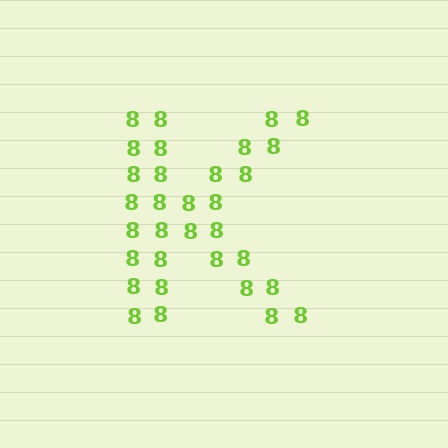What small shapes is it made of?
It is made of small digit 8's.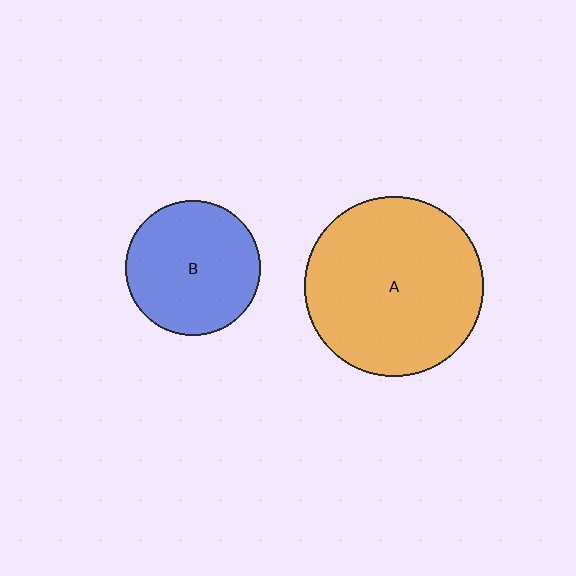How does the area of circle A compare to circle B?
Approximately 1.8 times.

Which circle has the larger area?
Circle A (orange).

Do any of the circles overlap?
No, none of the circles overlap.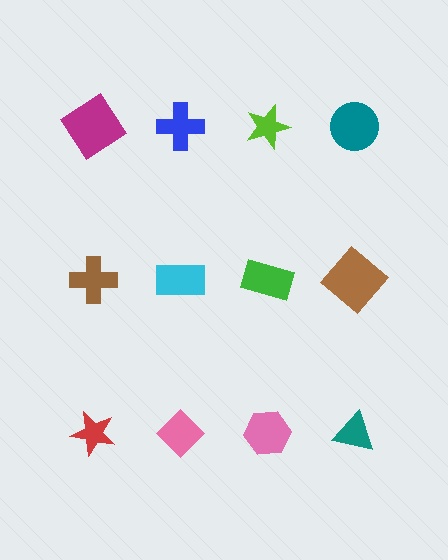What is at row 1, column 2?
A blue cross.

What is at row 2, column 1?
A brown cross.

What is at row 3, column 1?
A red star.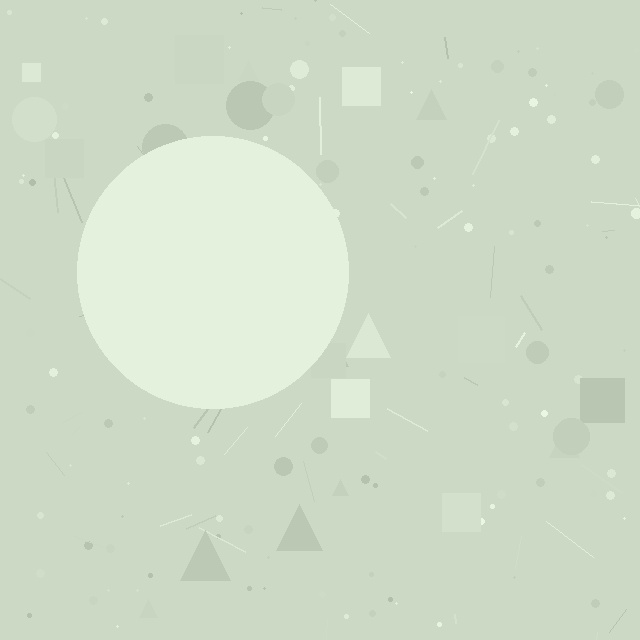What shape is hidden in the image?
A circle is hidden in the image.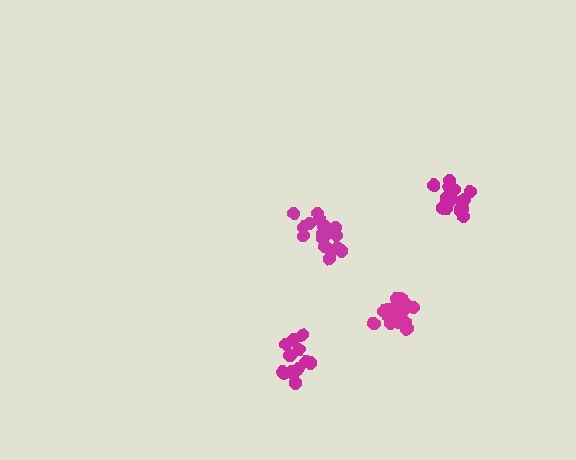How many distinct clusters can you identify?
There are 4 distinct clusters.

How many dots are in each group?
Group 1: 19 dots, Group 2: 13 dots, Group 3: 18 dots, Group 4: 17 dots (67 total).